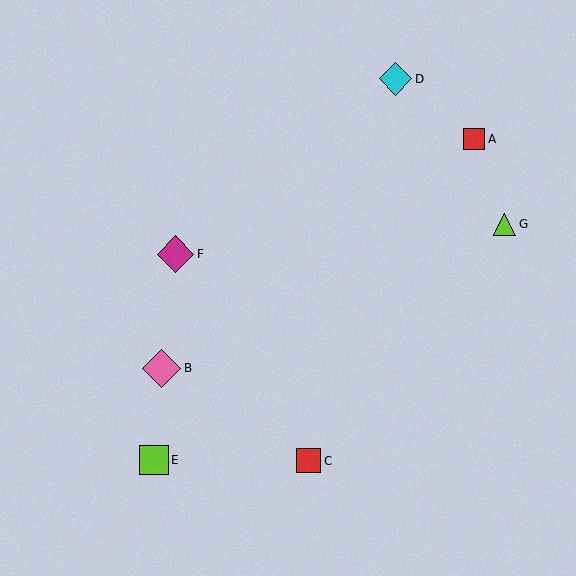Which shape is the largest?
The pink diamond (labeled B) is the largest.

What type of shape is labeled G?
Shape G is a lime triangle.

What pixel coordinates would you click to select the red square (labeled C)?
Click at (309, 461) to select the red square C.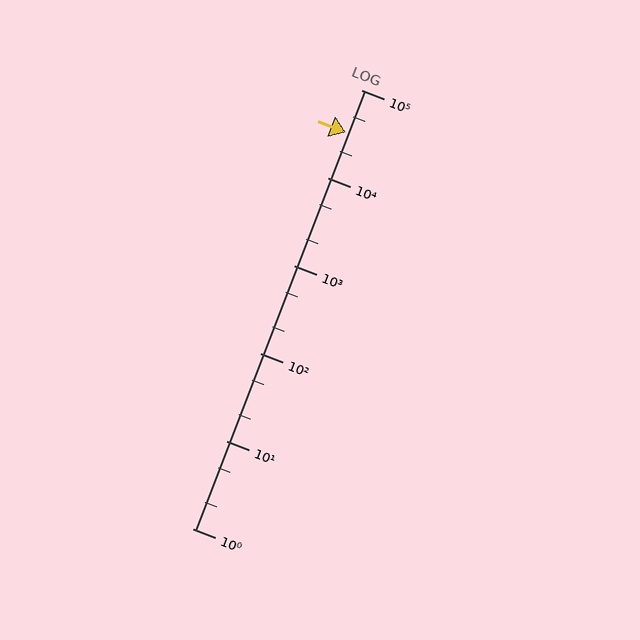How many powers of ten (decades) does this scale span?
The scale spans 5 decades, from 1 to 100000.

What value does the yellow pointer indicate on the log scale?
The pointer indicates approximately 33000.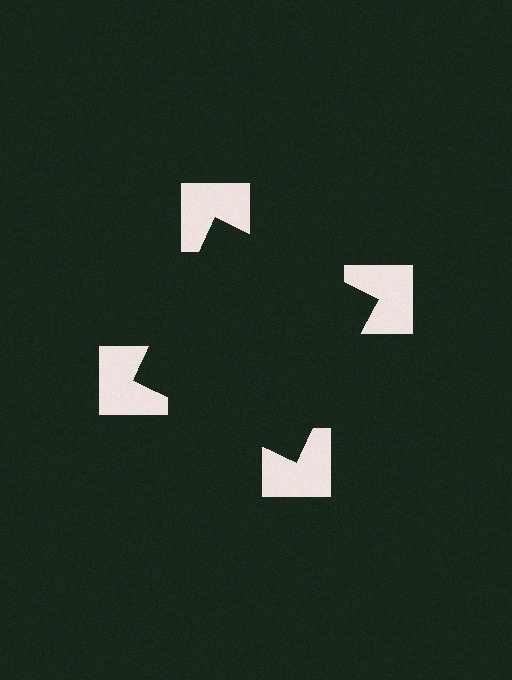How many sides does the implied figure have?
4 sides.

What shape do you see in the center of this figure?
An illusory square — its edges are inferred from the aligned wedge cuts in the notched squares, not physically drawn.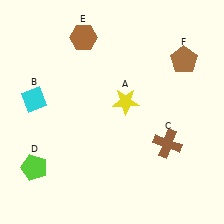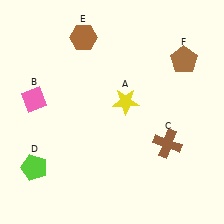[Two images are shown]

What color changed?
The diamond (B) changed from cyan in Image 1 to pink in Image 2.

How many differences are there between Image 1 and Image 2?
There is 1 difference between the two images.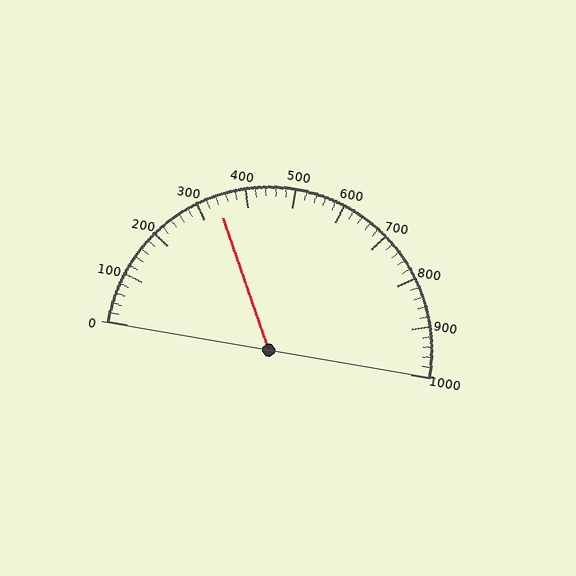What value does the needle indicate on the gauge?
The needle indicates approximately 340.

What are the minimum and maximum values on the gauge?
The gauge ranges from 0 to 1000.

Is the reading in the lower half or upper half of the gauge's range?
The reading is in the lower half of the range (0 to 1000).